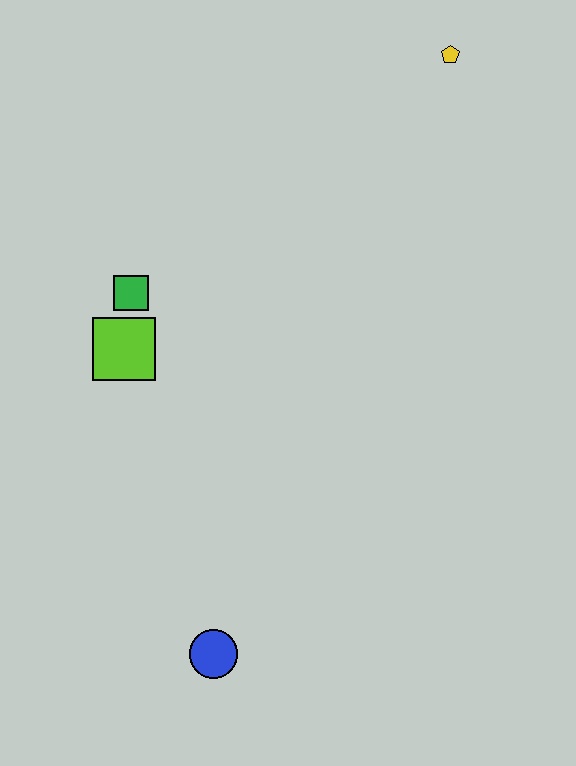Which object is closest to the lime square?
The green square is closest to the lime square.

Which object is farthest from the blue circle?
The yellow pentagon is farthest from the blue circle.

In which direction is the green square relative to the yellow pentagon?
The green square is to the left of the yellow pentagon.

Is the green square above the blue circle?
Yes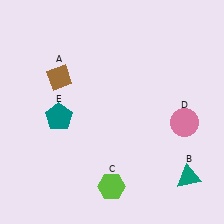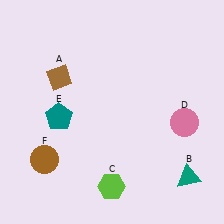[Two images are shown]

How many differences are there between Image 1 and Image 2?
There is 1 difference between the two images.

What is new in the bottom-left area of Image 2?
A brown circle (F) was added in the bottom-left area of Image 2.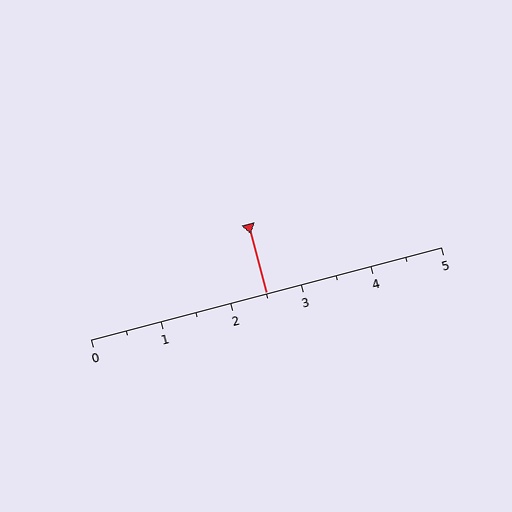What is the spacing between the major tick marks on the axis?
The major ticks are spaced 1 apart.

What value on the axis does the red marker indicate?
The marker indicates approximately 2.5.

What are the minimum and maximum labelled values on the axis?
The axis runs from 0 to 5.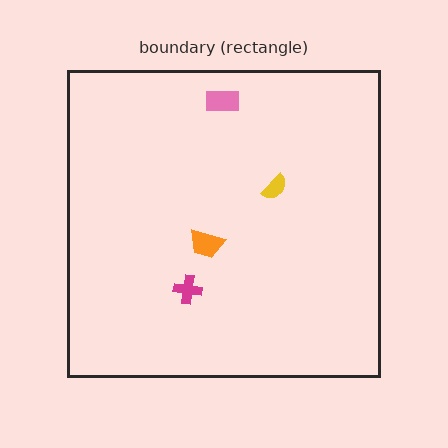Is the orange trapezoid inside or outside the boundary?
Inside.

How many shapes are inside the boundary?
4 inside, 0 outside.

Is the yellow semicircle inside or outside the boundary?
Inside.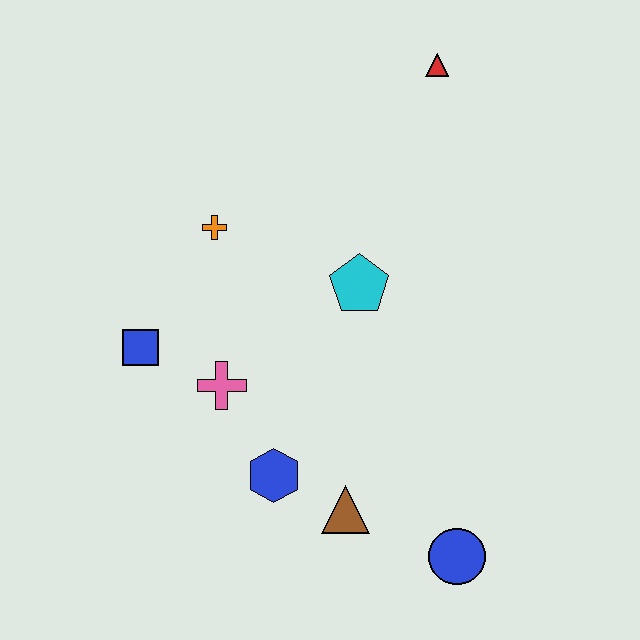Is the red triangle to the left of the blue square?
No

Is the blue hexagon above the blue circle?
Yes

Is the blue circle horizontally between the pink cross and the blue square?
No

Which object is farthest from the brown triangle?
The red triangle is farthest from the brown triangle.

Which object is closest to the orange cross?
The blue square is closest to the orange cross.